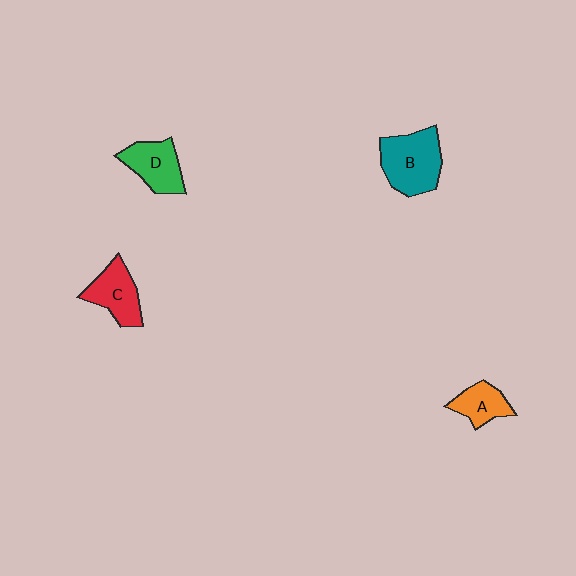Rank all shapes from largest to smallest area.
From largest to smallest: B (teal), D (green), C (red), A (orange).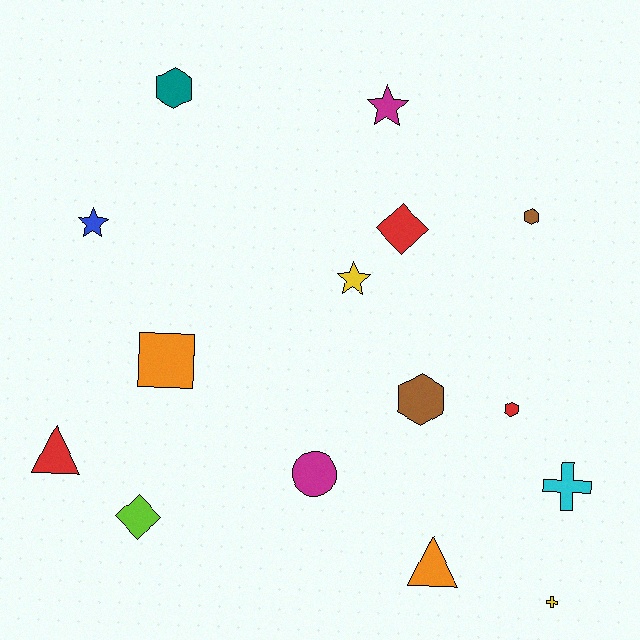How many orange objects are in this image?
There are 2 orange objects.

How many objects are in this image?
There are 15 objects.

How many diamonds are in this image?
There are 2 diamonds.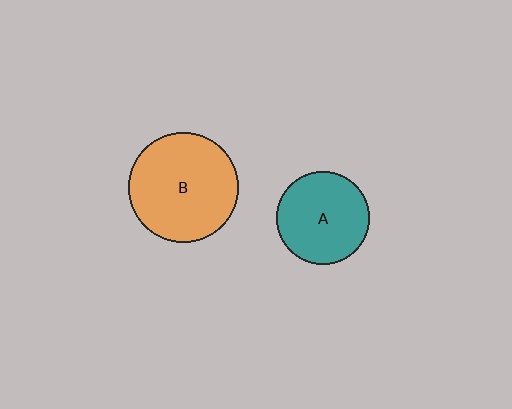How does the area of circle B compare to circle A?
Approximately 1.4 times.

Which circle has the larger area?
Circle B (orange).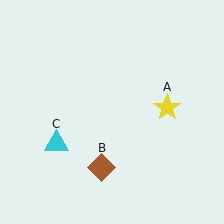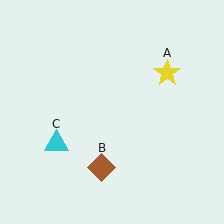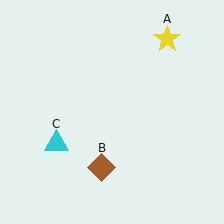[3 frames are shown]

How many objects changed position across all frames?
1 object changed position: yellow star (object A).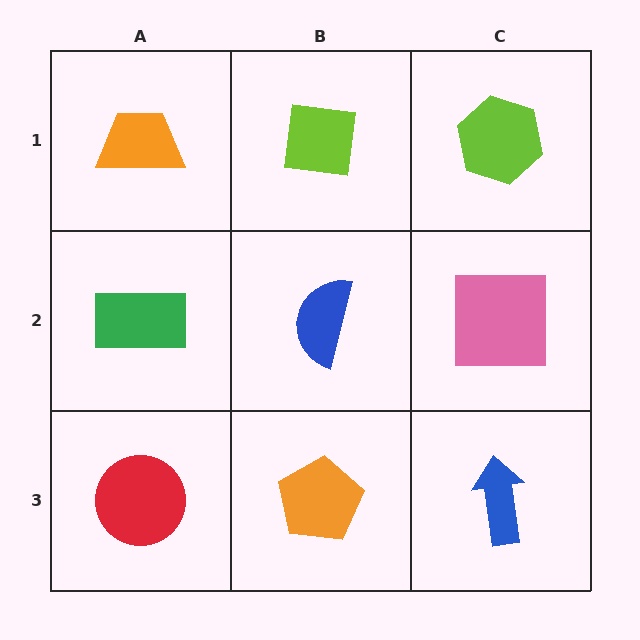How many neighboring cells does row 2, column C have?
3.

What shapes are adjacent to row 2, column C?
A lime hexagon (row 1, column C), a blue arrow (row 3, column C), a blue semicircle (row 2, column B).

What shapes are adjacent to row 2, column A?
An orange trapezoid (row 1, column A), a red circle (row 3, column A), a blue semicircle (row 2, column B).